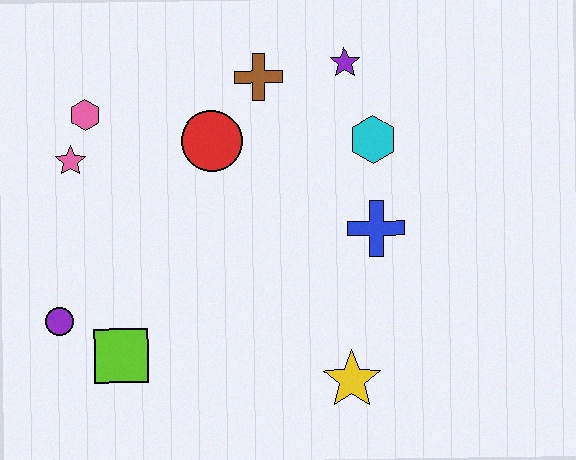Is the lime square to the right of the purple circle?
Yes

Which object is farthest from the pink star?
The yellow star is farthest from the pink star.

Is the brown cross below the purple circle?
No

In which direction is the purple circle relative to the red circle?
The purple circle is below the red circle.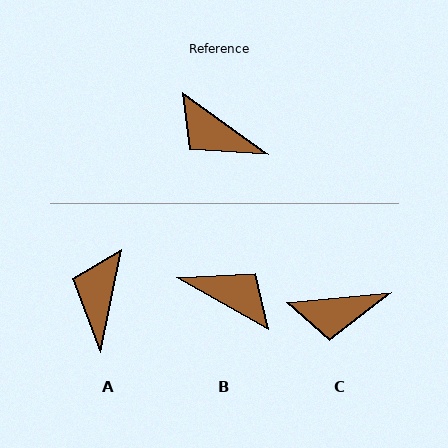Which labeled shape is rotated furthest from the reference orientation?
B, about 173 degrees away.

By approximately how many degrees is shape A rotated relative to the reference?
Approximately 66 degrees clockwise.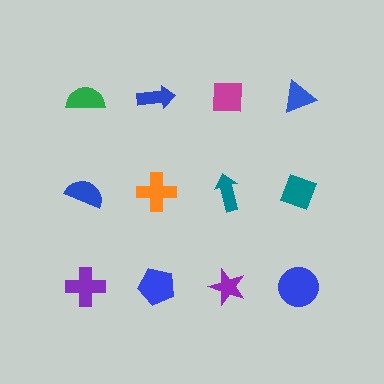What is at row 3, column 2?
A blue pentagon.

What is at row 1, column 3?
A magenta square.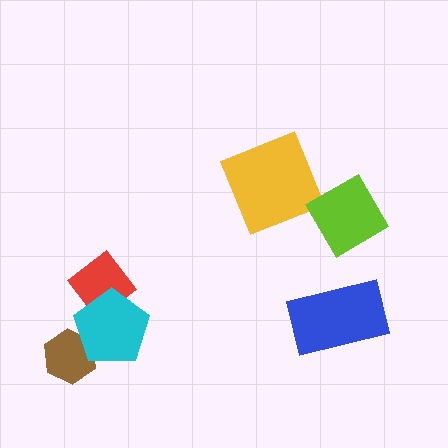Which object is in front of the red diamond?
The cyan pentagon is in front of the red diamond.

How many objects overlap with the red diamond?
1 object overlaps with the red diamond.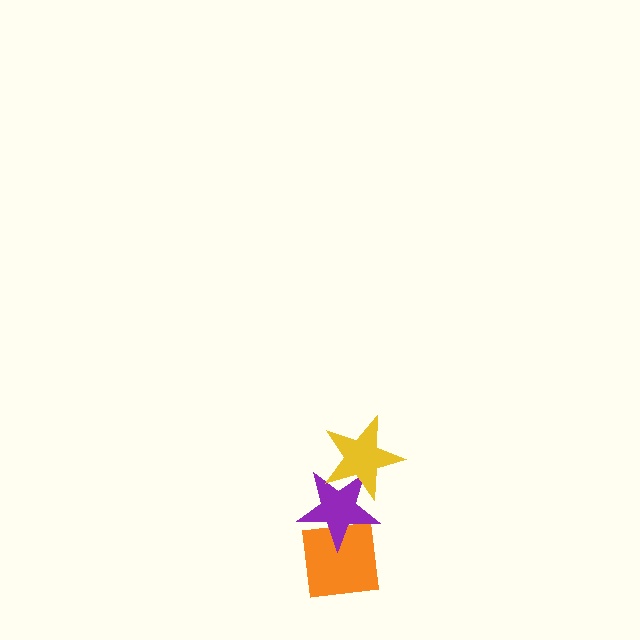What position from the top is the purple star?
The purple star is 2nd from the top.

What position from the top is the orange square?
The orange square is 3rd from the top.